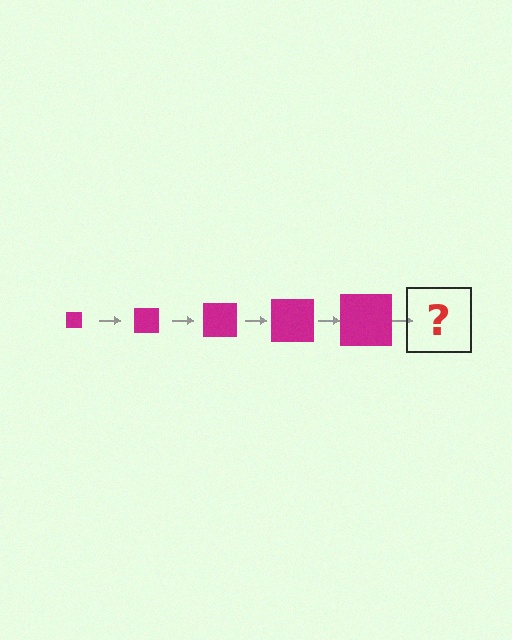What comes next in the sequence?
The next element should be a magenta square, larger than the previous one.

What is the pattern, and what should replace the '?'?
The pattern is that the square gets progressively larger each step. The '?' should be a magenta square, larger than the previous one.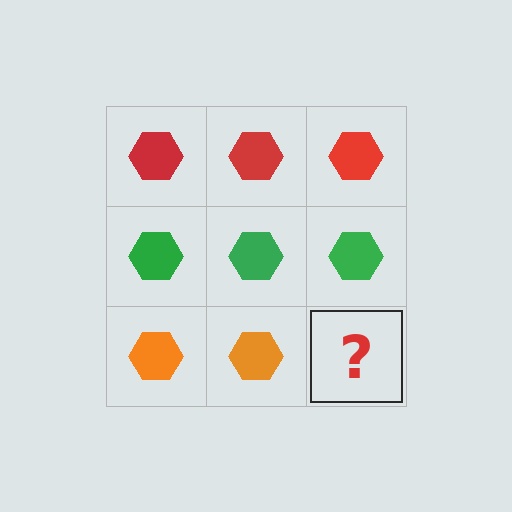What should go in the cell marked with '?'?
The missing cell should contain an orange hexagon.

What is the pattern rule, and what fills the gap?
The rule is that each row has a consistent color. The gap should be filled with an orange hexagon.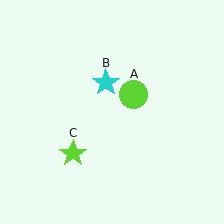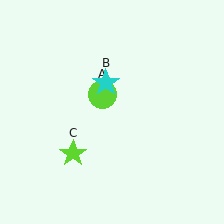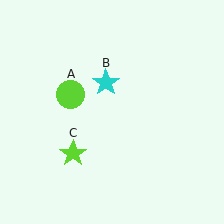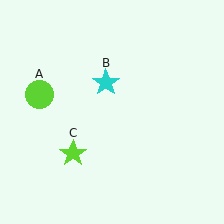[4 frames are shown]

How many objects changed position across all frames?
1 object changed position: lime circle (object A).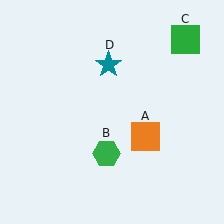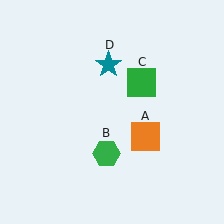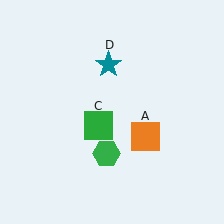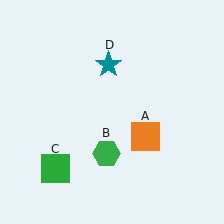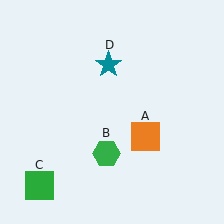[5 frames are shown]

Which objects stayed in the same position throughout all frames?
Orange square (object A) and green hexagon (object B) and teal star (object D) remained stationary.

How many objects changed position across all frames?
1 object changed position: green square (object C).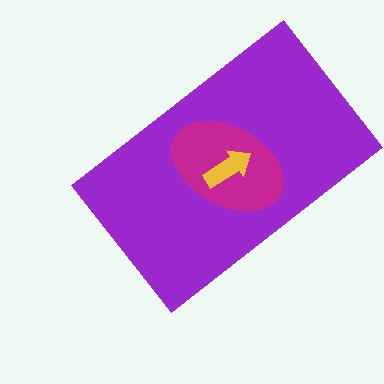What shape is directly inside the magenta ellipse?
The yellow arrow.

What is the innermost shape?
The yellow arrow.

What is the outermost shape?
The purple rectangle.